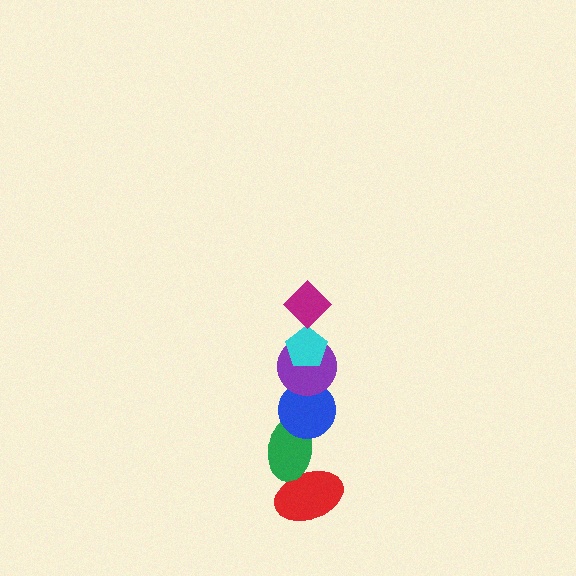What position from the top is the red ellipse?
The red ellipse is 6th from the top.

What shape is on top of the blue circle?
The purple circle is on top of the blue circle.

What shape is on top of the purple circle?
The cyan pentagon is on top of the purple circle.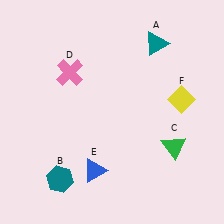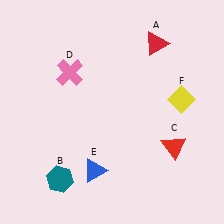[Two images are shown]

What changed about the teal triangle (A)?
In Image 1, A is teal. In Image 2, it changed to red.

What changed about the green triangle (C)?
In Image 1, C is green. In Image 2, it changed to red.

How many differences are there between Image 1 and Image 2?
There are 2 differences between the two images.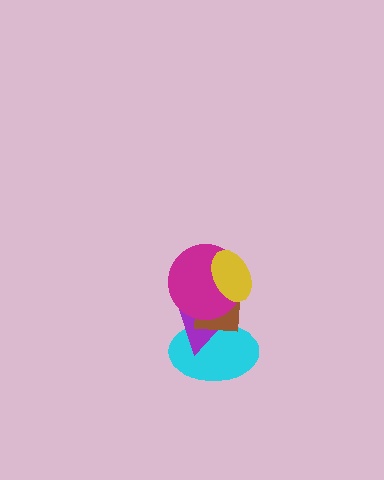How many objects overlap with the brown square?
4 objects overlap with the brown square.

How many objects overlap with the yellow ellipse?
2 objects overlap with the yellow ellipse.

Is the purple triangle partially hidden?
Yes, it is partially covered by another shape.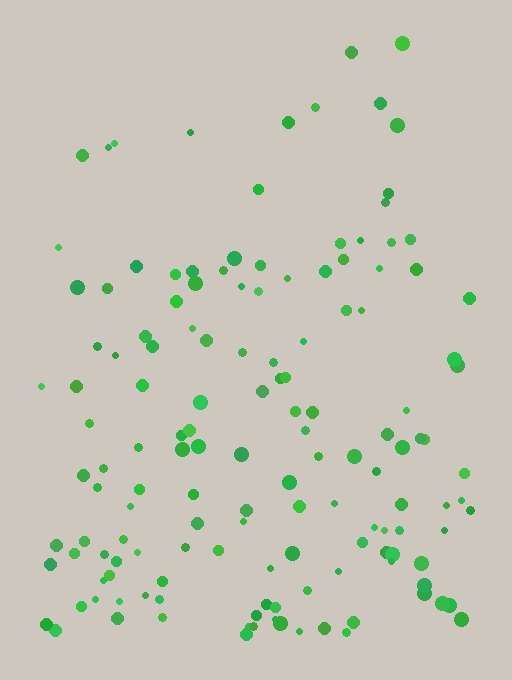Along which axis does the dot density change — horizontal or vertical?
Vertical.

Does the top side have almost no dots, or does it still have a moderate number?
Still a moderate number, just noticeably fewer than the bottom.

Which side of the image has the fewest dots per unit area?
The top.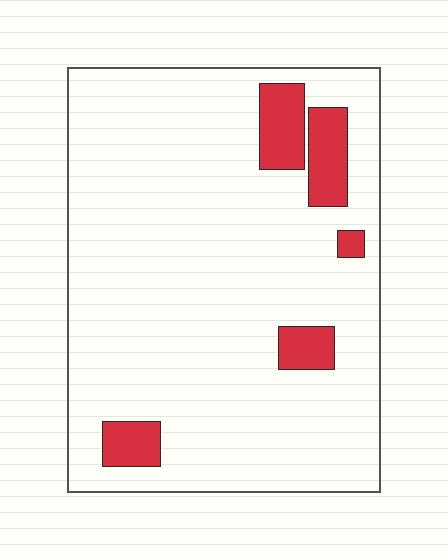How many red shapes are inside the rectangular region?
5.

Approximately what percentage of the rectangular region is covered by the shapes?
Approximately 10%.